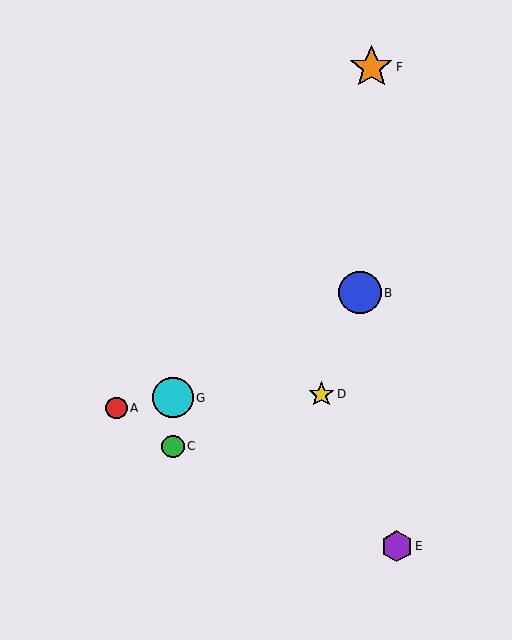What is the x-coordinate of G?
Object G is at x≈173.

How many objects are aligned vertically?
2 objects (C, G) are aligned vertically.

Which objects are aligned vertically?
Objects C, G are aligned vertically.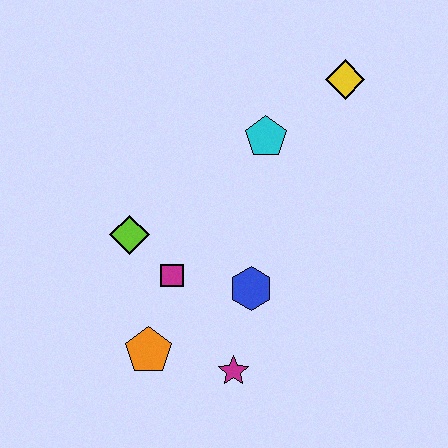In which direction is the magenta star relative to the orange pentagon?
The magenta star is to the right of the orange pentagon.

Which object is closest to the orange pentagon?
The magenta square is closest to the orange pentagon.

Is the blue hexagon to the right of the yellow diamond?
No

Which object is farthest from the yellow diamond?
The orange pentagon is farthest from the yellow diamond.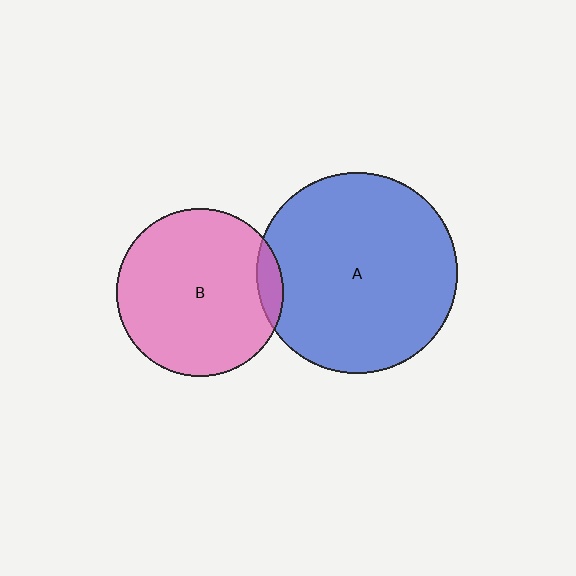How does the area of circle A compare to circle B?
Approximately 1.4 times.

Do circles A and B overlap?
Yes.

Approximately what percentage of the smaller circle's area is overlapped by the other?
Approximately 5%.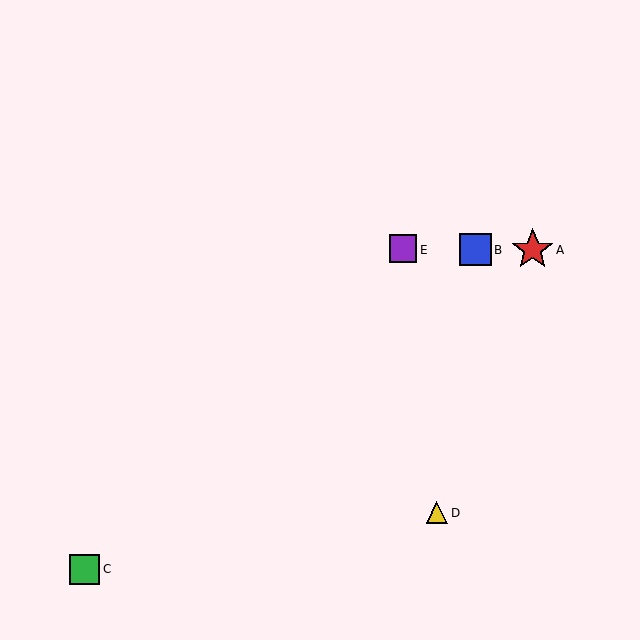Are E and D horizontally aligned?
No, E is at y≈249 and D is at y≈512.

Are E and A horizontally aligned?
Yes, both are at y≈249.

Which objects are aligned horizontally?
Objects A, B, E are aligned horizontally.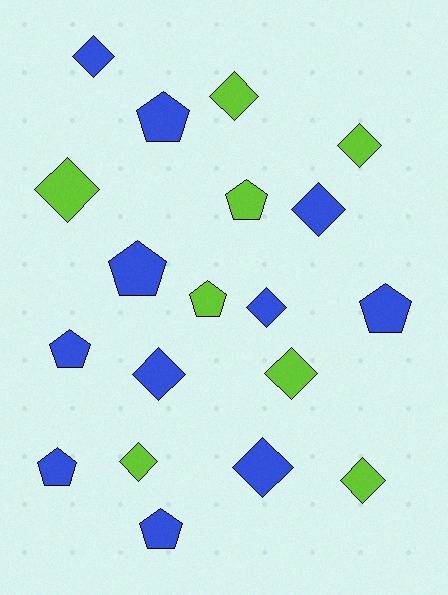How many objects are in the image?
There are 19 objects.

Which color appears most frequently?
Blue, with 11 objects.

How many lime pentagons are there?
There are 2 lime pentagons.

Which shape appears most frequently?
Diamond, with 11 objects.